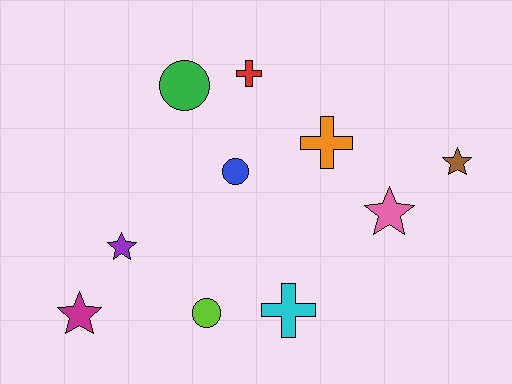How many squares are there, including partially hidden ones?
There are no squares.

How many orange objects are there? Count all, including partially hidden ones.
There is 1 orange object.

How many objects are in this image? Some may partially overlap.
There are 10 objects.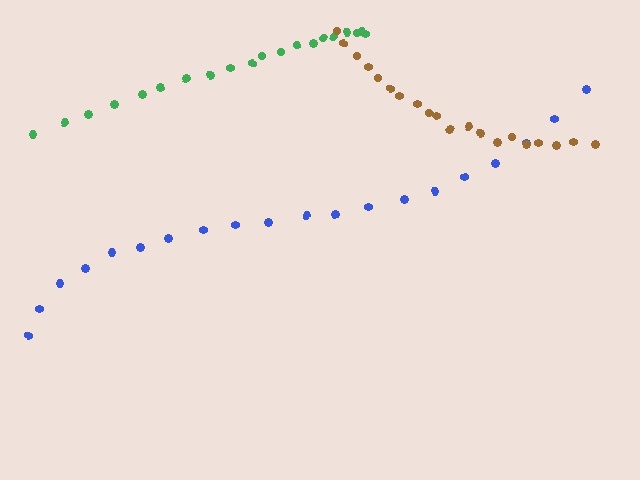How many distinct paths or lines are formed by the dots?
There are 3 distinct paths.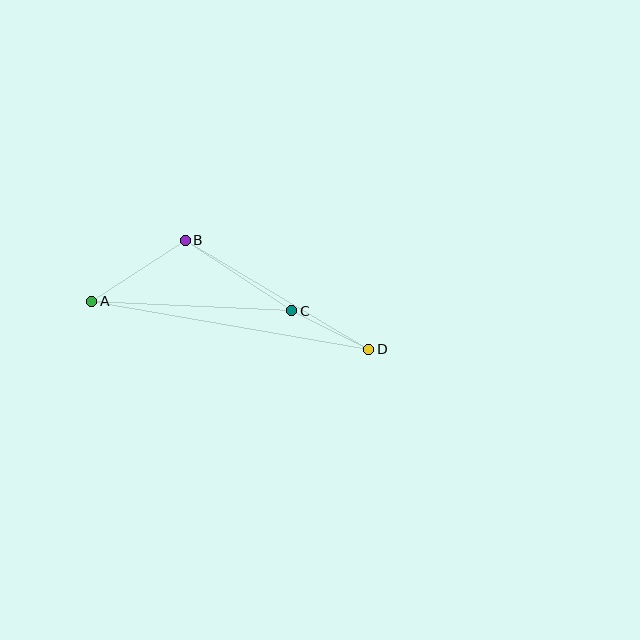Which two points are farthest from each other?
Points A and D are farthest from each other.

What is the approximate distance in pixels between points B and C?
The distance between B and C is approximately 128 pixels.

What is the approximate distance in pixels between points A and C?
The distance between A and C is approximately 200 pixels.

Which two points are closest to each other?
Points C and D are closest to each other.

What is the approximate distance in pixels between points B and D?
The distance between B and D is approximately 213 pixels.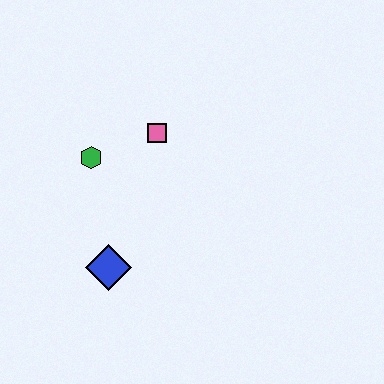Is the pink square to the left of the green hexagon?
No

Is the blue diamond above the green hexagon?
No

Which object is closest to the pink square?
The green hexagon is closest to the pink square.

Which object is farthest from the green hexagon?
The blue diamond is farthest from the green hexagon.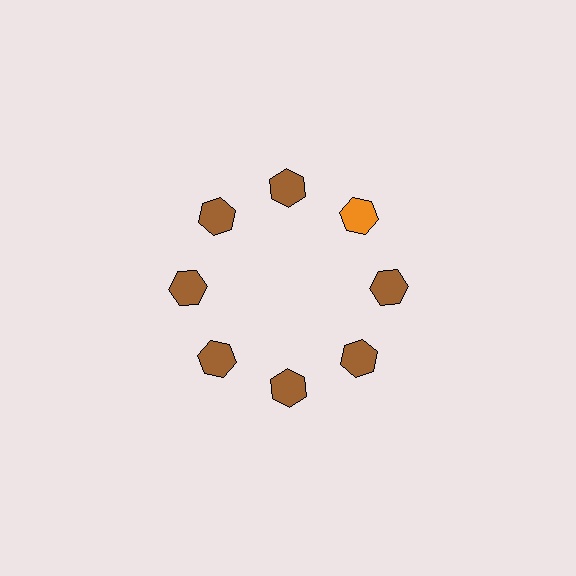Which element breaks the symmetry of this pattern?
The orange hexagon at roughly the 2 o'clock position breaks the symmetry. All other shapes are brown hexagons.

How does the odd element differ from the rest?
It has a different color: orange instead of brown.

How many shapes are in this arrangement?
There are 8 shapes arranged in a ring pattern.